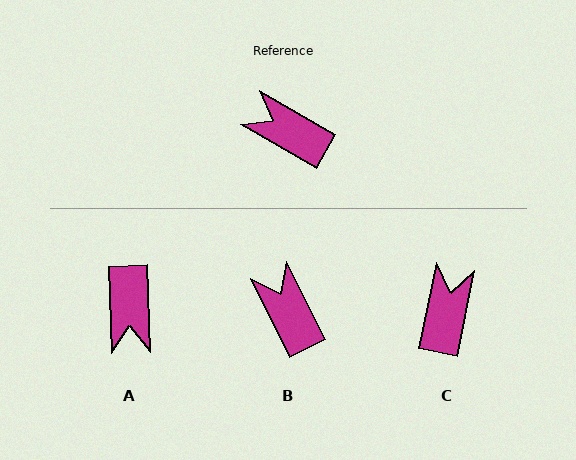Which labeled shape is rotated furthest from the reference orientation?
A, about 122 degrees away.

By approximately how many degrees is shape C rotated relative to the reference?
Approximately 71 degrees clockwise.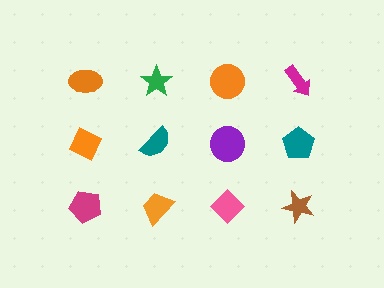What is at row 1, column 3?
An orange circle.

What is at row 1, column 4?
A magenta arrow.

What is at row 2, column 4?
A teal pentagon.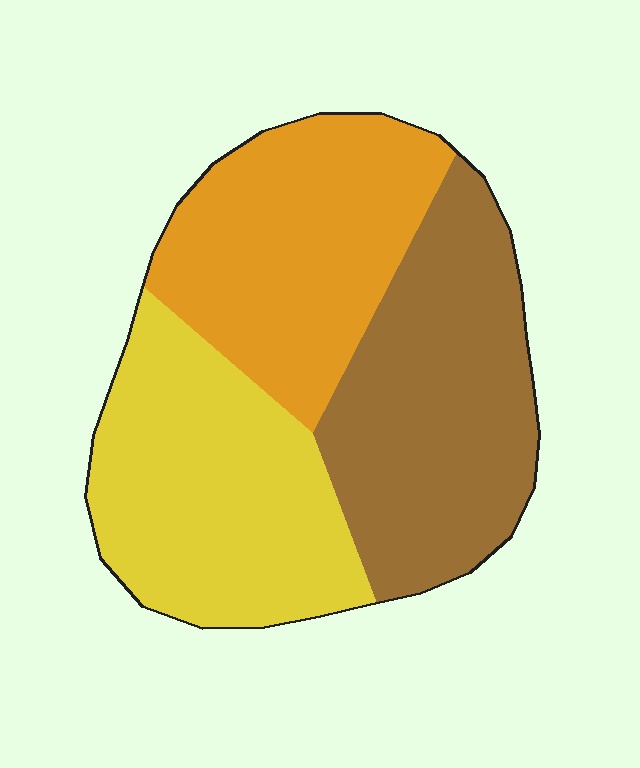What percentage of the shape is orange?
Orange takes up between a quarter and a half of the shape.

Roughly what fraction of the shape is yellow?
Yellow takes up between a quarter and a half of the shape.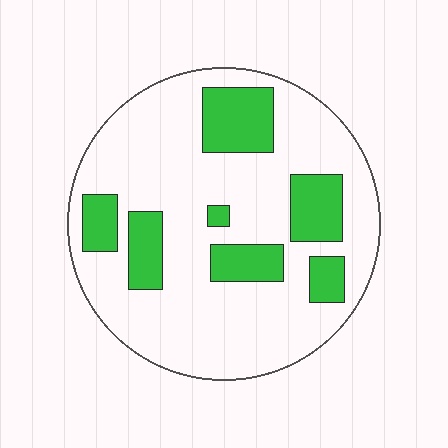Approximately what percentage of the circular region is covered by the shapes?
Approximately 25%.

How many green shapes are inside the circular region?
7.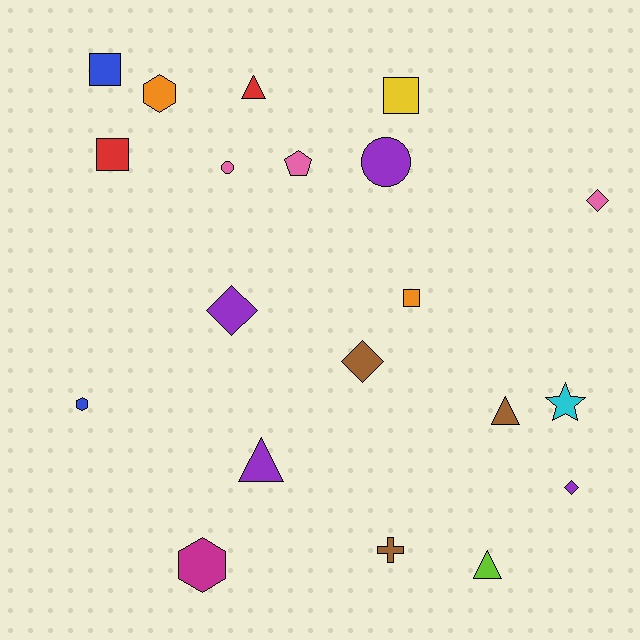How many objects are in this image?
There are 20 objects.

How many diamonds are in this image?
There are 4 diamonds.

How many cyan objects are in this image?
There is 1 cyan object.